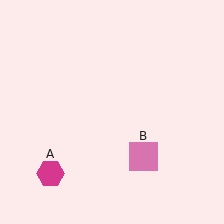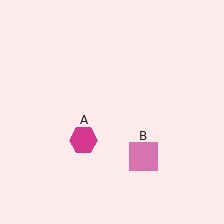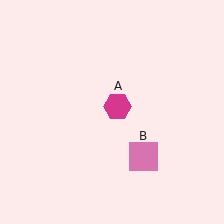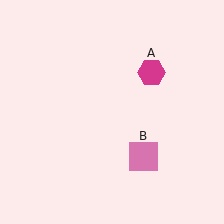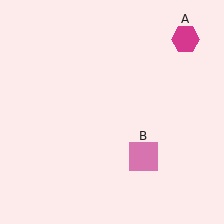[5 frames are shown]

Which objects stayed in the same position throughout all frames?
Pink square (object B) remained stationary.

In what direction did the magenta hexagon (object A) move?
The magenta hexagon (object A) moved up and to the right.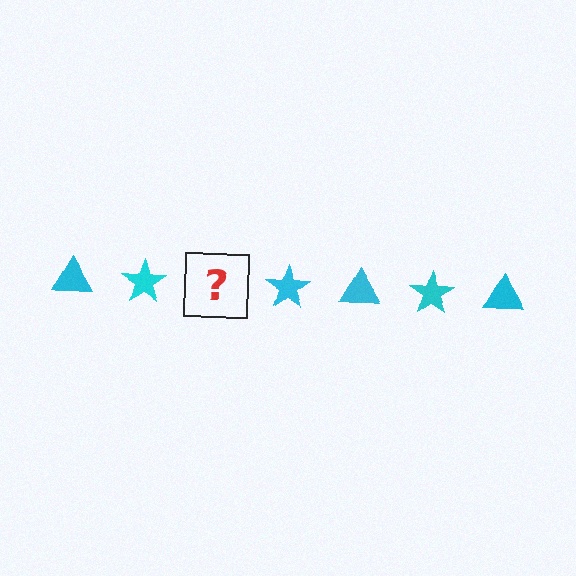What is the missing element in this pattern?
The missing element is a cyan triangle.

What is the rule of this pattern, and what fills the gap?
The rule is that the pattern cycles through triangle, star shapes in cyan. The gap should be filled with a cyan triangle.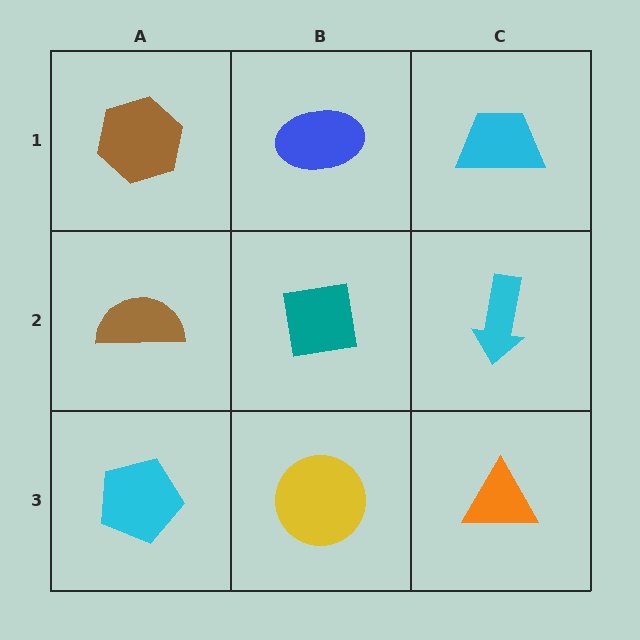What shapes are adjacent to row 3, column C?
A cyan arrow (row 2, column C), a yellow circle (row 3, column B).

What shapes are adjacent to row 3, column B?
A teal square (row 2, column B), a cyan pentagon (row 3, column A), an orange triangle (row 3, column C).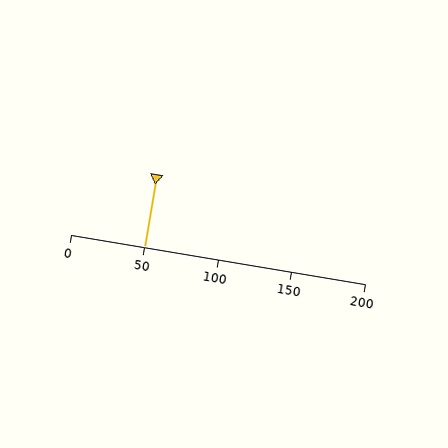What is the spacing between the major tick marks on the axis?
The major ticks are spaced 50 apart.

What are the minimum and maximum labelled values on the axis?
The axis runs from 0 to 200.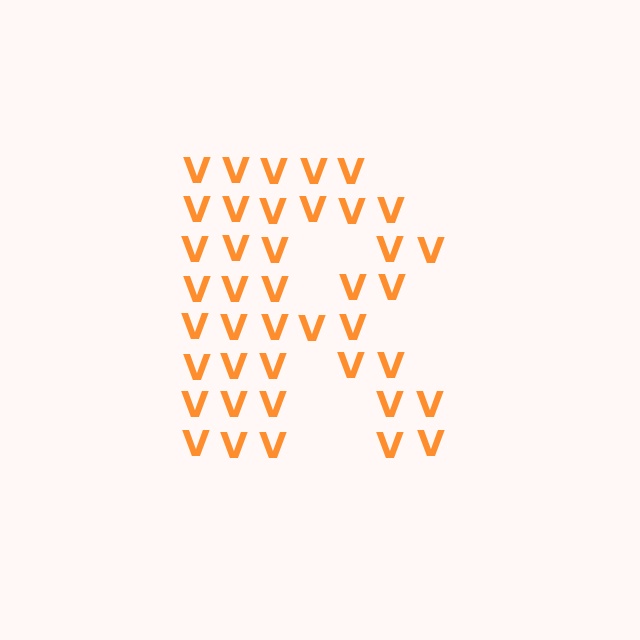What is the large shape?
The large shape is the letter R.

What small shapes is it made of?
It is made of small letter V's.